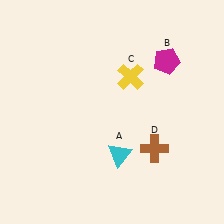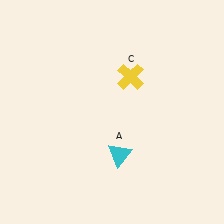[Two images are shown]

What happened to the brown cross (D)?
The brown cross (D) was removed in Image 2. It was in the bottom-right area of Image 1.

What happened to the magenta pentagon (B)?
The magenta pentagon (B) was removed in Image 2. It was in the top-right area of Image 1.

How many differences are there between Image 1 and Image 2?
There are 2 differences between the two images.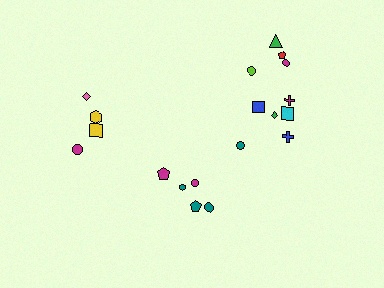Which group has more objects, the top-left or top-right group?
The top-right group.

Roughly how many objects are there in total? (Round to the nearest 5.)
Roughly 20 objects in total.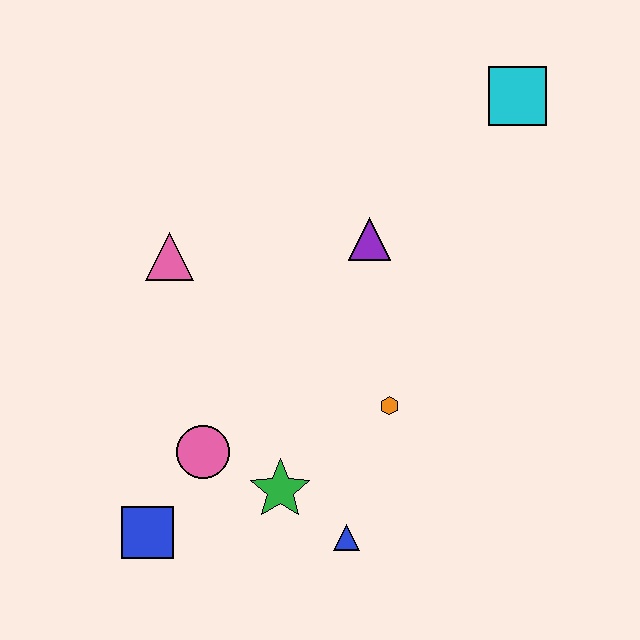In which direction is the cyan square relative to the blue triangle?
The cyan square is above the blue triangle.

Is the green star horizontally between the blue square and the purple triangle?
Yes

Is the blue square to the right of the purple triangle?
No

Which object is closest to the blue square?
The pink circle is closest to the blue square.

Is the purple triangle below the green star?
No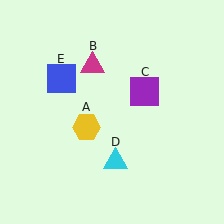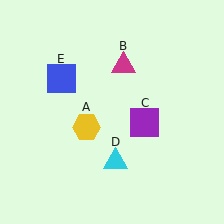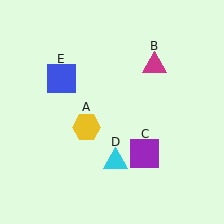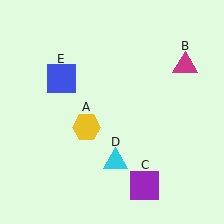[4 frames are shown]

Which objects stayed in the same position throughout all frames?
Yellow hexagon (object A) and cyan triangle (object D) and blue square (object E) remained stationary.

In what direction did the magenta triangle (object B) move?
The magenta triangle (object B) moved right.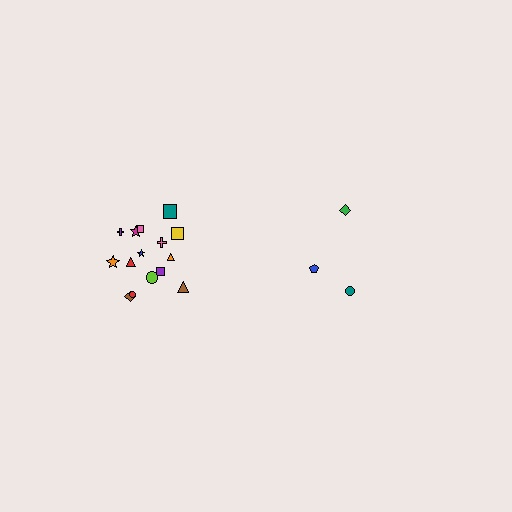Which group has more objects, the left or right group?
The left group.